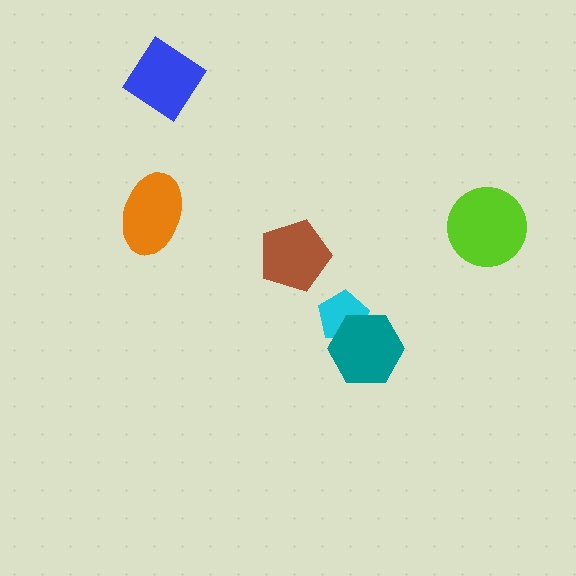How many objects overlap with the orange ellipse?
0 objects overlap with the orange ellipse.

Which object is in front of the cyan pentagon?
The teal hexagon is in front of the cyan pentagon.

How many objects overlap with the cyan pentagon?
1 object overlaps with the cyan pentagon.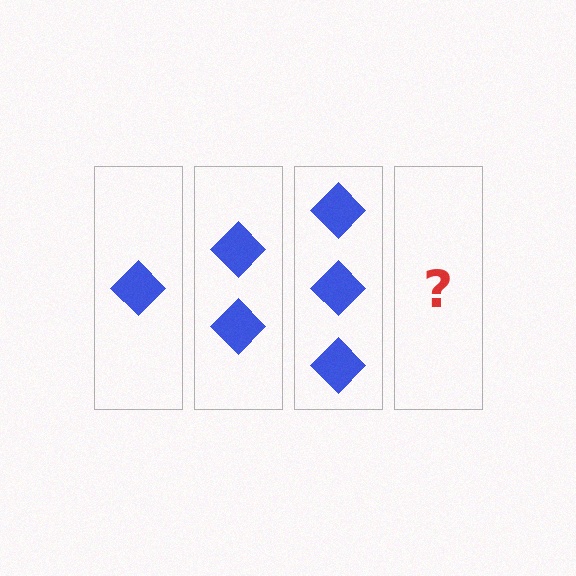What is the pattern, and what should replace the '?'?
The pattern is that each step adds one more diamond. The '?' should be 4 diamonds.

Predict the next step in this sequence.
The next step is 4 diamonds.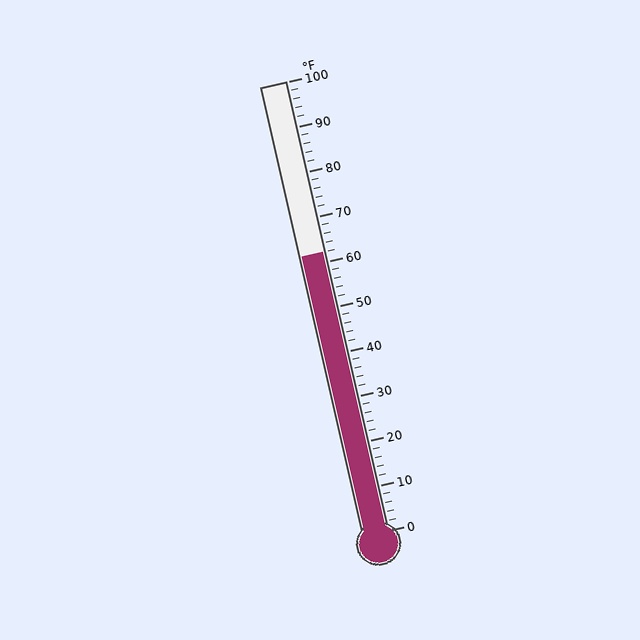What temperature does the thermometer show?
The thermometer shows approximately 62°F.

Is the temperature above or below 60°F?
The temperature is above 60°F.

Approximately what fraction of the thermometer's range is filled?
The thermometer is filled to approximately 60% of its range.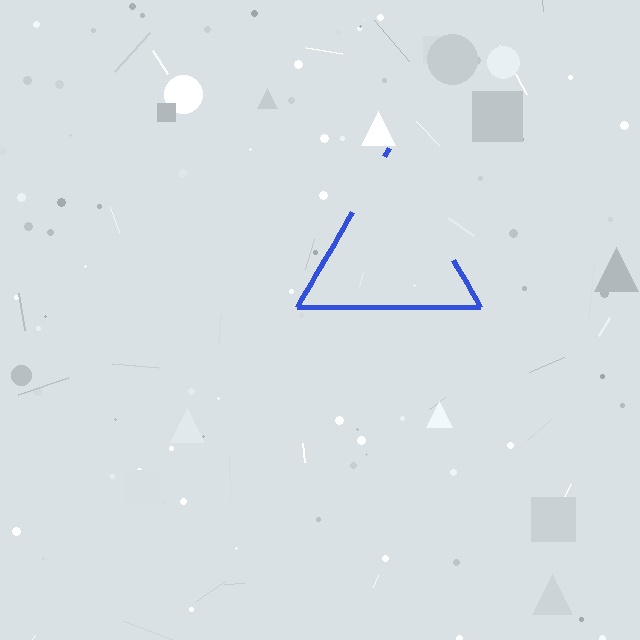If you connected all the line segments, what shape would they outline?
They would outline a triangle.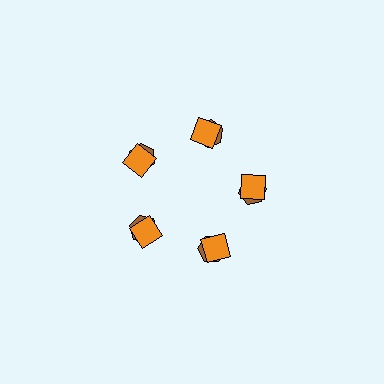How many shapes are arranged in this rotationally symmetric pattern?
There are 10 shapes, arranged in 5 groups of 2.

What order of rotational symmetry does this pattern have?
This pattern has 5-fold rotational symmetry.